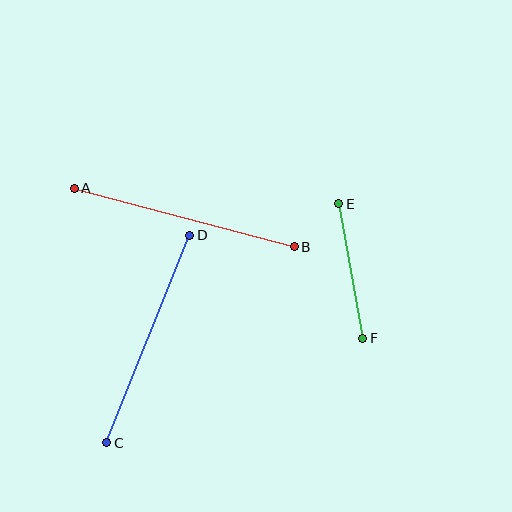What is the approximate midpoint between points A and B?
The midpoint is at approximately (184, 218) pixels.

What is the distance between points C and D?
The distance is approximately 223 pixels.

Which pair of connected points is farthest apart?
Points A and B are farthest apart.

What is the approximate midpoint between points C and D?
The midpoint is at approximately (148, 339) pixels.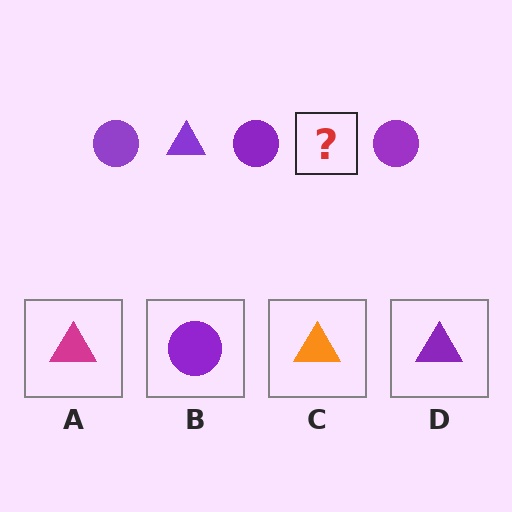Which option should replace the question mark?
Option D.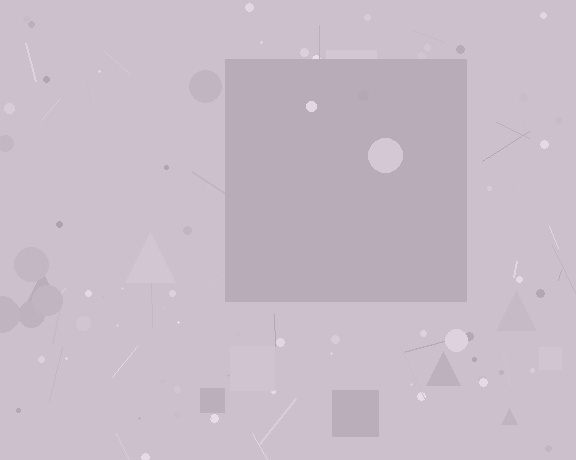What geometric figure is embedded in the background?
A square is embedded in the background.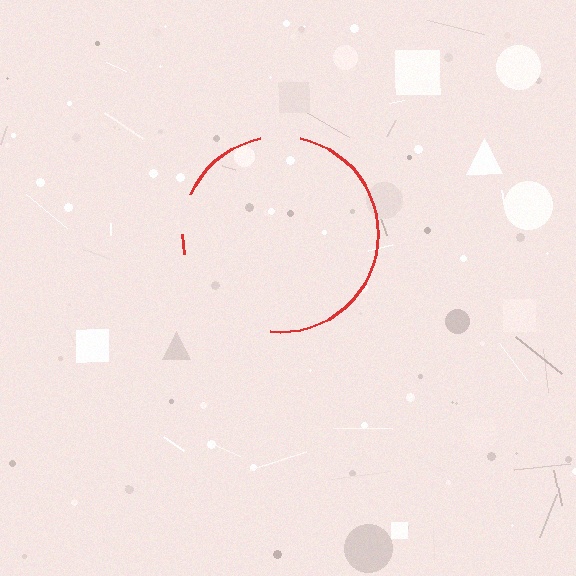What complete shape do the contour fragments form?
The contour fragments form a circle.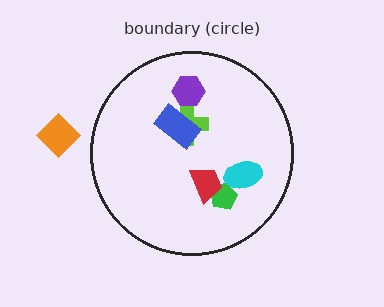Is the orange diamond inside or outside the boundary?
Outside.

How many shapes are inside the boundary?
6 inside, 1 outside.